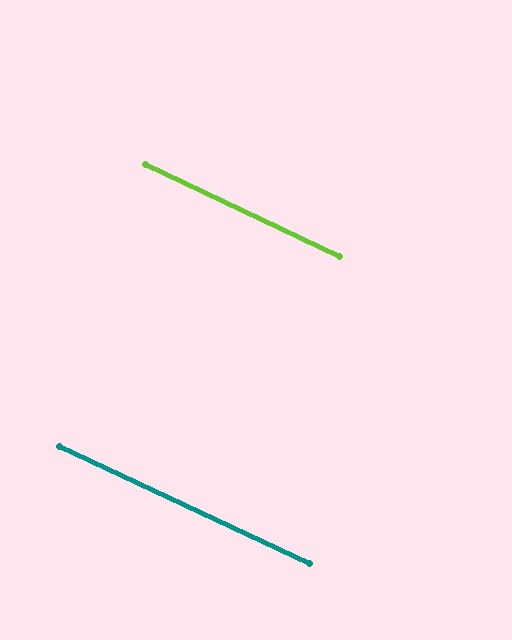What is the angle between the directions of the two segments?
Approximately 0 degrees.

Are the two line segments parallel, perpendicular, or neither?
Parallel — their directions differ by only 0.3°.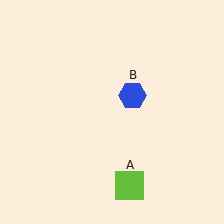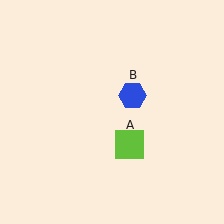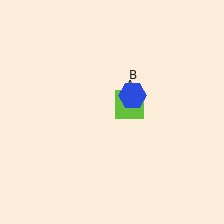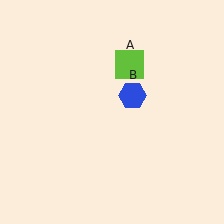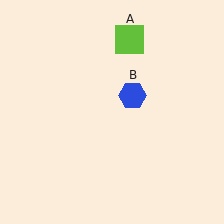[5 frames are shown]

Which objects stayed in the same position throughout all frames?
Blue hexagon (object B) remained stationary.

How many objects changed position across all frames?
1 object changed position: lime square (object A).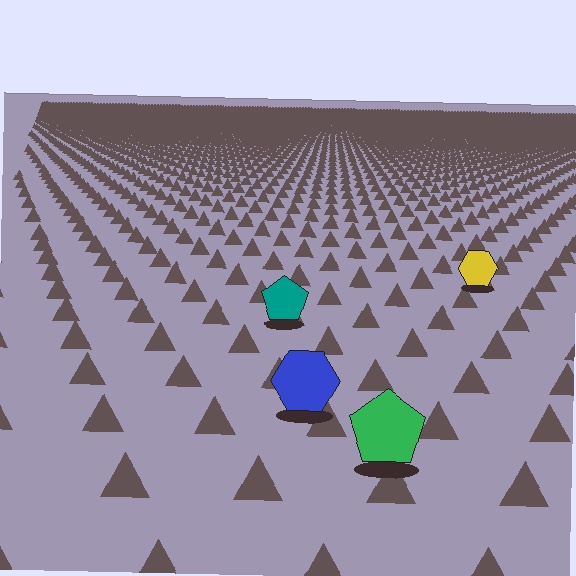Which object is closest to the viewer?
The green pentagon is closest. The texture marks near it are larger and more spread out.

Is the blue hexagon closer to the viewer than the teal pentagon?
Yes. The blue hexagon is closer — you can tell from the texture gradient: the ground texture is coarser near it.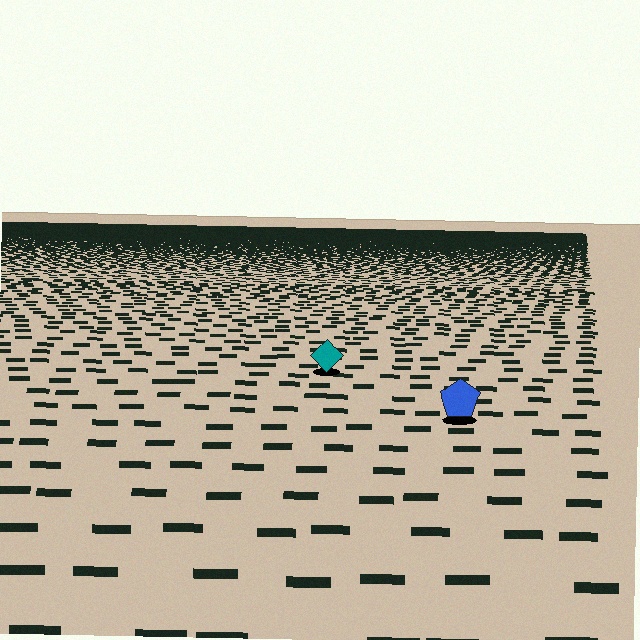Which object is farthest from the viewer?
The teal diamond is farthest from the viewer. It appears smaller and the ground texture around it is denser.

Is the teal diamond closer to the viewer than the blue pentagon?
No. The blue pentagon is closer — you can tell from the texture gradient: the ground texture is coarser near it.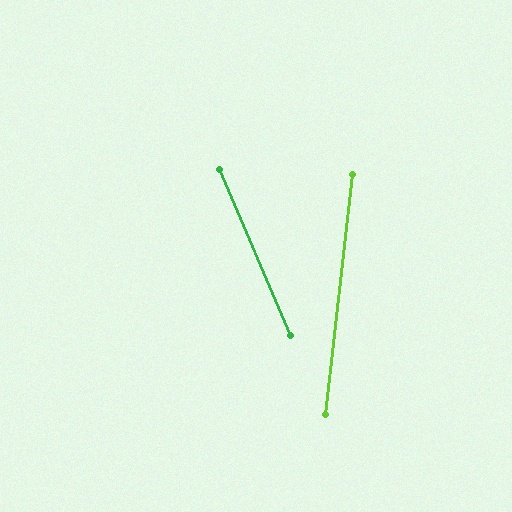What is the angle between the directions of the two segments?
Approximately 29 degrees.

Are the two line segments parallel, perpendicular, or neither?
Neither parallel nor perpendicular — they differ by about 29°.